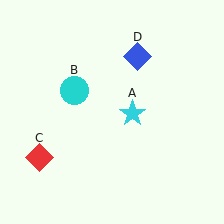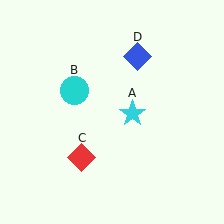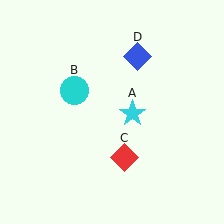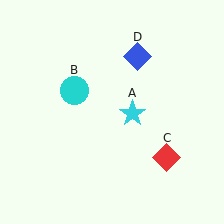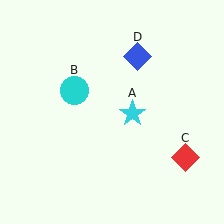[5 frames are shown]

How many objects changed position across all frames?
1 object changed position: red diamond (object C).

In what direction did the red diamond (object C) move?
The red diamond (object C) moved right.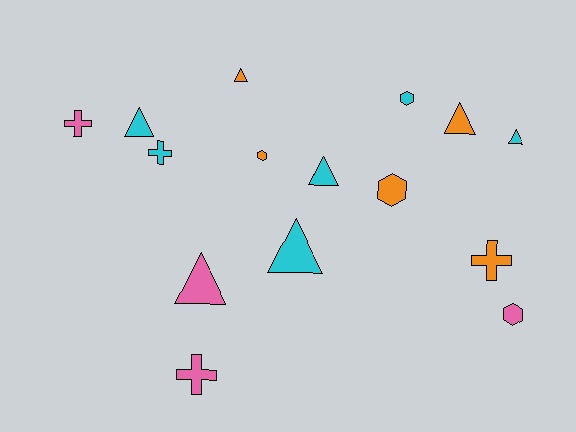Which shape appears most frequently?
Triangle, with 7 objects.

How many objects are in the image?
There are 15 objects.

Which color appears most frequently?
Cyan, with 6 objects.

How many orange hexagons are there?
There are 2 orange hexagons.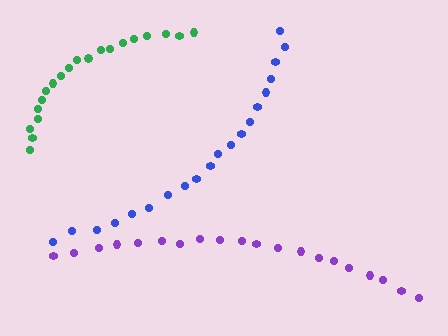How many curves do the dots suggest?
There are 3 distinct paths.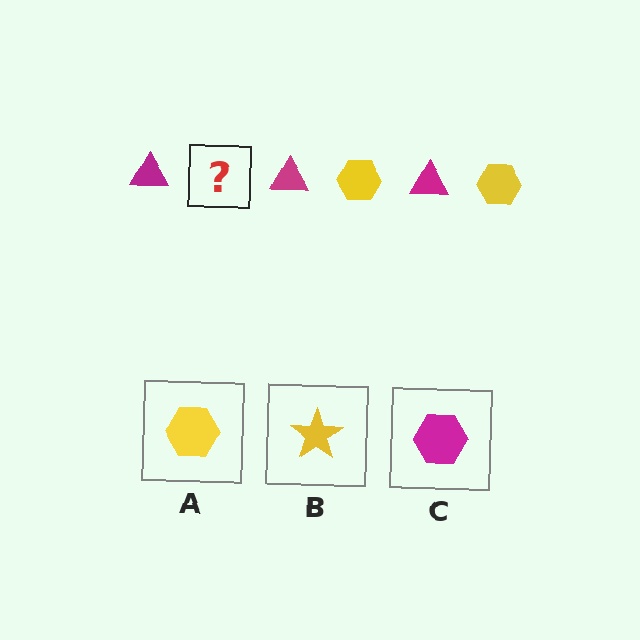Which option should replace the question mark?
Option A.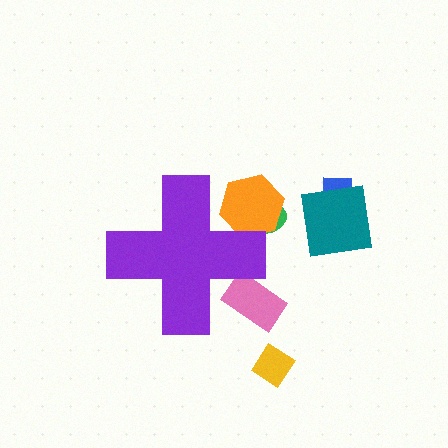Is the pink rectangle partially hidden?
Yes, the pink rectangle is partially hidden behind the purple cross.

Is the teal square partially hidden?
No, the teal square is fully visible.